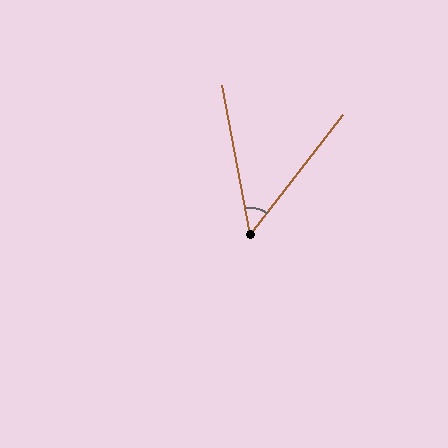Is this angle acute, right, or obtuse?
It is acute.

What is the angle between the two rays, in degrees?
Approximately 48 degrees.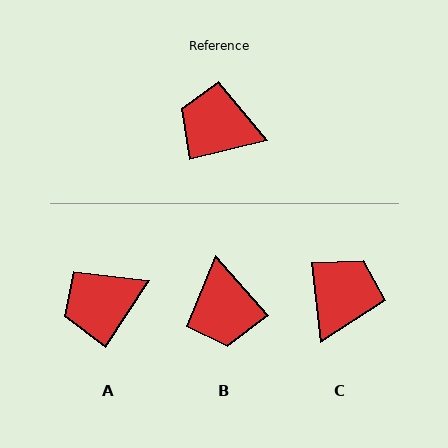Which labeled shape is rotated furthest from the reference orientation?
B, about 118 degrees away.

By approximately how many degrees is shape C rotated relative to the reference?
Approximately 97 degrees clockwise.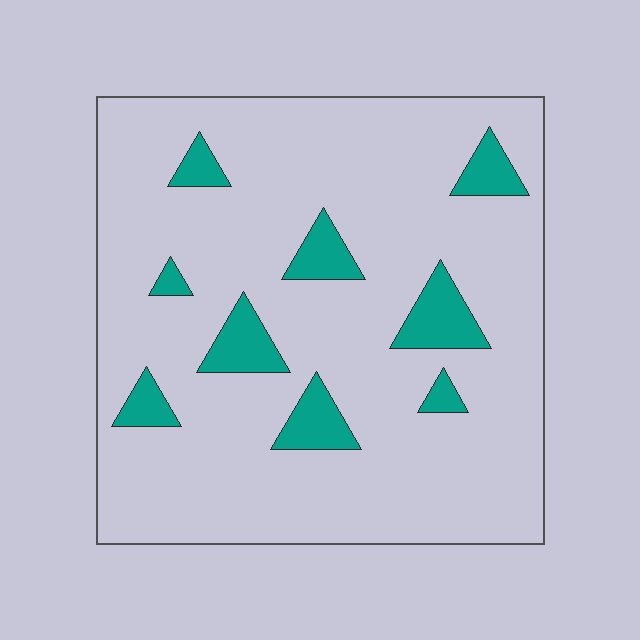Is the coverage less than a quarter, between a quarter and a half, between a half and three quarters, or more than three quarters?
Less than a quarter.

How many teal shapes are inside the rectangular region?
9.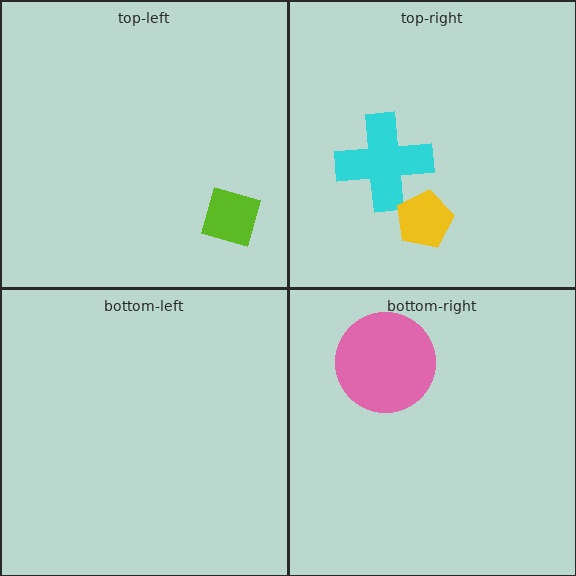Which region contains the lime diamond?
The top-left region.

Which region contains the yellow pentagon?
The top-right region.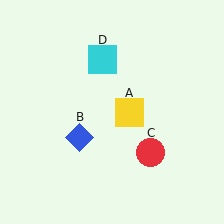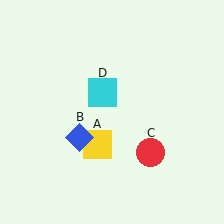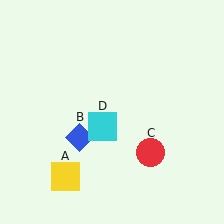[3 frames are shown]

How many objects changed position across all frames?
2 objects changed position: yellow square (object A), cyan square (object D).